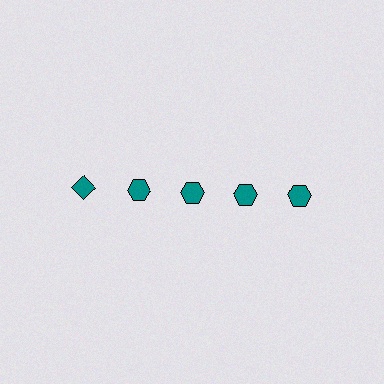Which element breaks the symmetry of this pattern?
The teal diamond in the top row, leftmost column breaks the symmetry. All other shapes are teal hexagons.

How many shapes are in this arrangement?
There are 5 shapes arranged in a grid pattern.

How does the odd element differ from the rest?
It has a different shape: diamond instead of hexagon.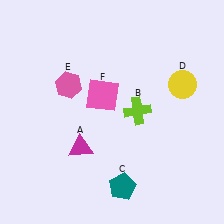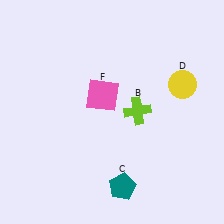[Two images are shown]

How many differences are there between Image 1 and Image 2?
There are 2 differences between the two images.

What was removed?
The pink hexagon (E), the magenta triangle (A) were removed in Image 2.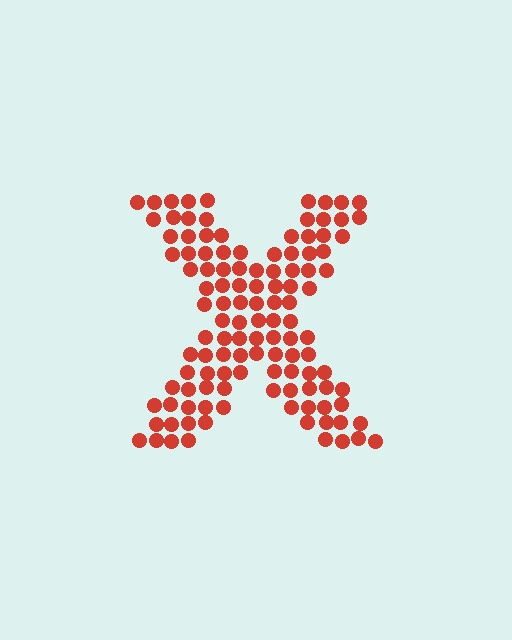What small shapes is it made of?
It is made of small circles.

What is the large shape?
The large shape is the letter X.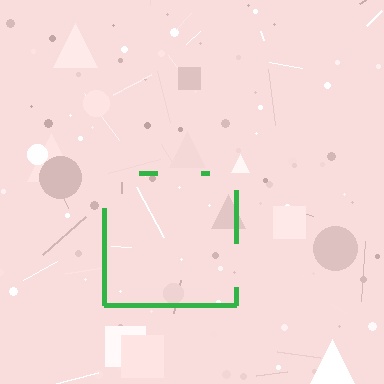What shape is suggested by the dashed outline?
The dashed outline suggests a square.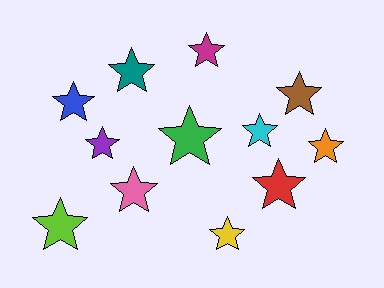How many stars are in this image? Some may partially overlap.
There are 12 stars.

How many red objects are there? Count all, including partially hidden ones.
There is 1 red object.